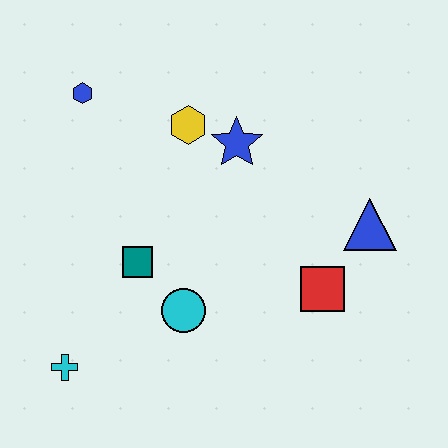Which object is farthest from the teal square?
The blue triangle is farthest from the teal square.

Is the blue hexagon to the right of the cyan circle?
No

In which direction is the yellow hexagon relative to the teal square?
The yellow hexagon is above the teal square.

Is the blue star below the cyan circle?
No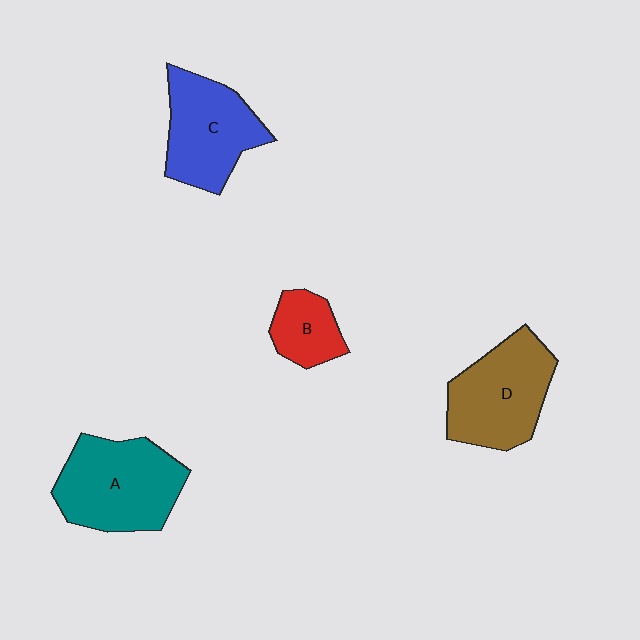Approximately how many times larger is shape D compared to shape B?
Approximately 2.1 times.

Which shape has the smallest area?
Shape B (red).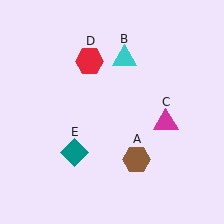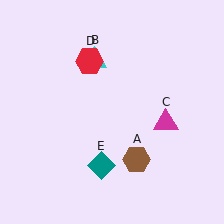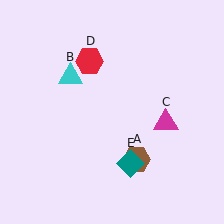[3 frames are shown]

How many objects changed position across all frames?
2 objects changed position: cyan triangle (object B), teal diamond (object E).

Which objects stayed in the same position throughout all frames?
Brown hexagon (object A) and magenta triangle (object C) and red hexagon (object D) remained stationary.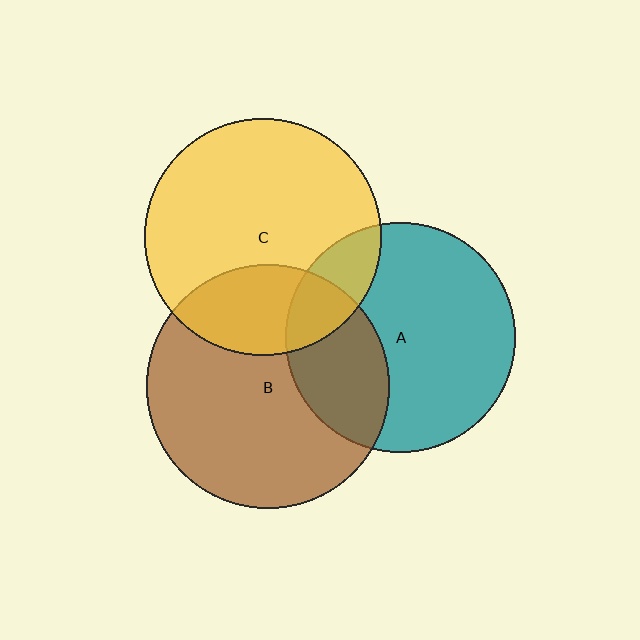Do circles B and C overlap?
Yes.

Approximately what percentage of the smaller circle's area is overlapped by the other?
Approximately 25%.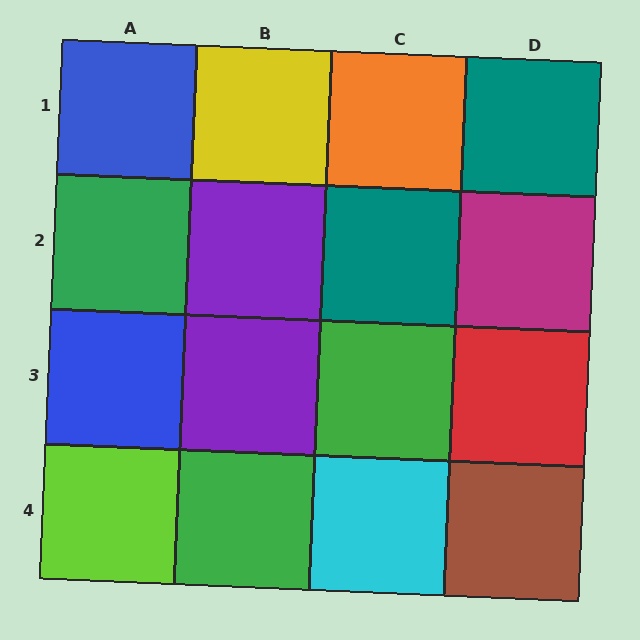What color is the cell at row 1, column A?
Blue.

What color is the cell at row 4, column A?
Lime.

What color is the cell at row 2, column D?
Magenta.